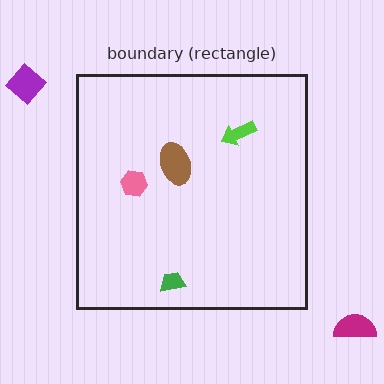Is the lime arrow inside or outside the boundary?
Inside.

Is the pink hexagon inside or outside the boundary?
Inside.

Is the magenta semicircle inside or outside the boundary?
Outside.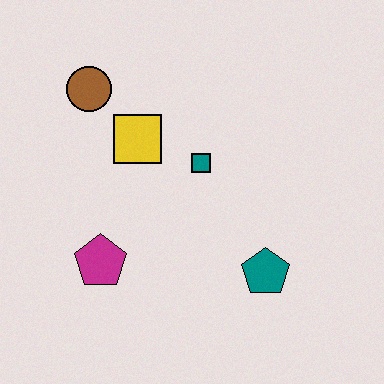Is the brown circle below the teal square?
No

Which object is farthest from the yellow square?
The teal pentagon is farthest from the yellow square.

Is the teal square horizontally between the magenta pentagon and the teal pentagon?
Yes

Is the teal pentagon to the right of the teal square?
Yes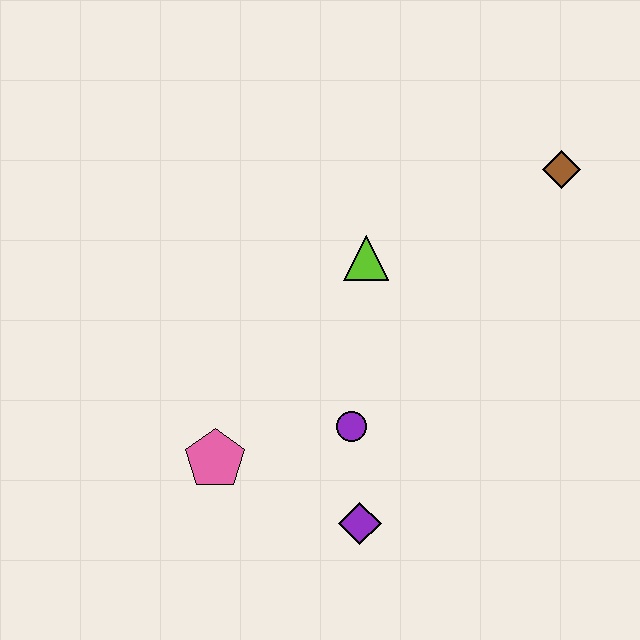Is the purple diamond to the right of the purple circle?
Yes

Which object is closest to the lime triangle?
The purple circle is closest to the lime triangle.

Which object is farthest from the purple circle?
The brown diamond is farthest from the purple circle.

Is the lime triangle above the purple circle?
Yes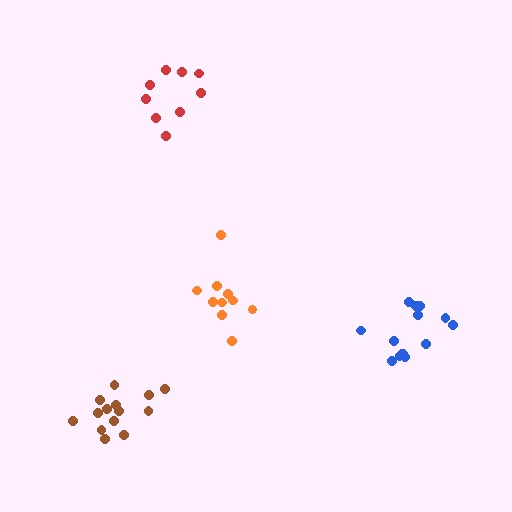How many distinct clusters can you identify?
There are 4 distinct clusters.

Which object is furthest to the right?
The blue cluster is rightmost.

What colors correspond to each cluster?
The clusters are colored: brown, blue, orange, red.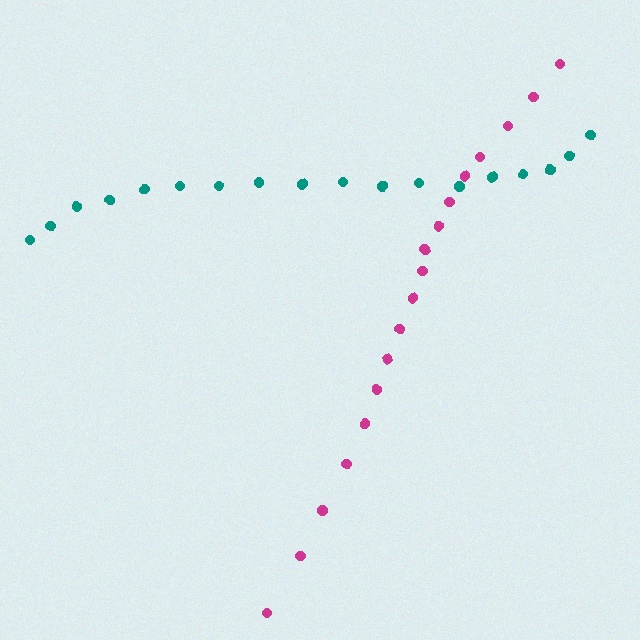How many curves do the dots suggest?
There are 2 distinct paths.